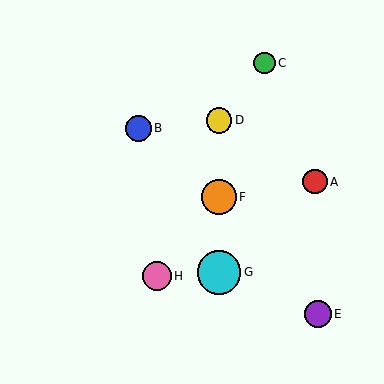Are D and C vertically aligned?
No, D is at x≈219 and C is at x≈265.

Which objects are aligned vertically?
Objects D, F, G are aligned vertically.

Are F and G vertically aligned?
Yes, both are at x≈219.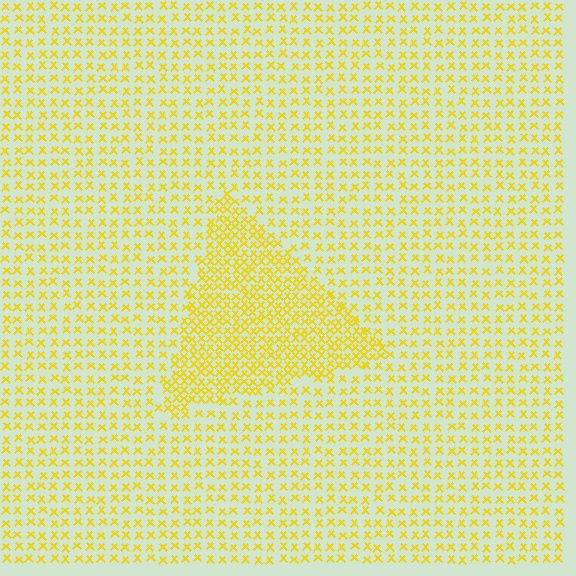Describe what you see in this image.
The image contains small yellow elements arranged at two different densities. A triangle-shaped region is visible where the elements are more densely packed than the surrounding area.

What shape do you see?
I see a triangle.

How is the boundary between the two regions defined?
The boundary is defined by a change in element density (approximately 2.0x ratio). All elements are the same color, size, and shape.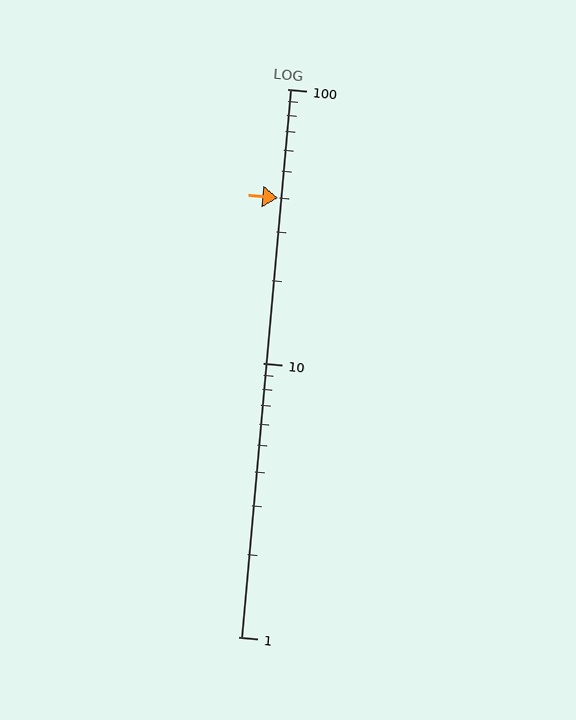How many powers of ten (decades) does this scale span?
The scale spans 2 decades, from 1 to 100.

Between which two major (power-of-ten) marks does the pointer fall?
The pointer is between 10 and 100.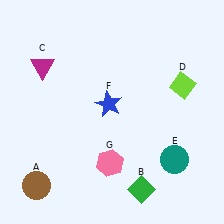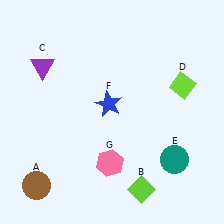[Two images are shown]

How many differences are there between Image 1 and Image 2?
There are 2 differences between the two images.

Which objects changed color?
B changed from green to lime. C changed from magenta to purple.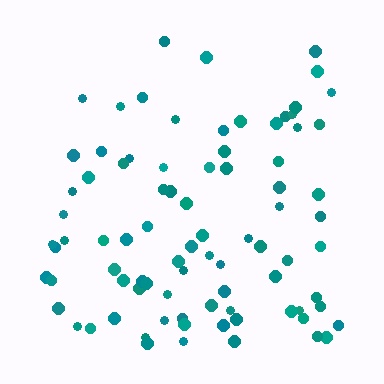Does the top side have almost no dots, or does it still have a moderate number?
Still a moderate number, just noticeably fewer than the bottom.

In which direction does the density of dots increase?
From top to bottom, with the bottom side densest.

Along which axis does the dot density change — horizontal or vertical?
Vertical.